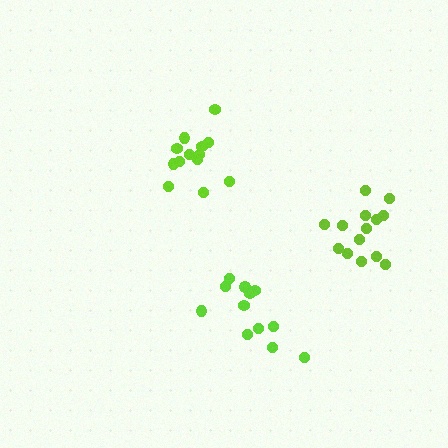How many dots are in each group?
Group 1: 13 dots, Group 2: 14 dots, Group 3: 12 dots (39 total).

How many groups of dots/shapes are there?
There are 3 groups.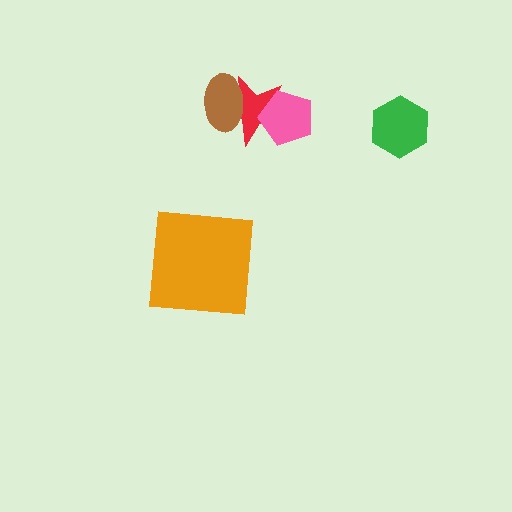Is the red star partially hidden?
Yes, it is partially covered by another shape.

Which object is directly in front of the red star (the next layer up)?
The brown ellipse is directly in front of the red star.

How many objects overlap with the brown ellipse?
1 object overlaps with the brown ellipse.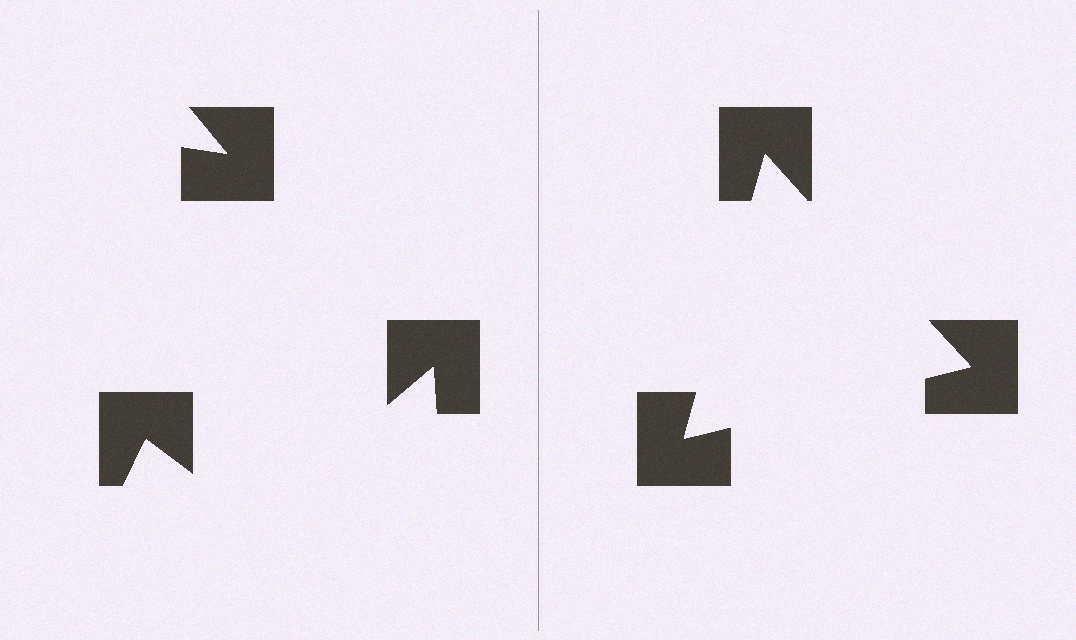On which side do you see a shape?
An illusory triangle appears on the right side. On the left side the wedge cuts are rotated, so no coherent shape forms.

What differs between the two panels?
The notched squares are positioned identically on both sides; only the wedge orientations differ. On the right they align to a triangle; on the left they are misaligned.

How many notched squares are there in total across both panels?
6 — 3 on each side.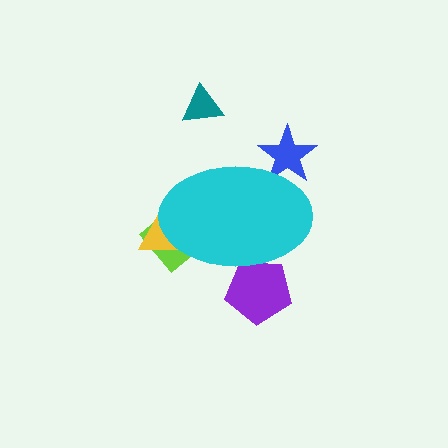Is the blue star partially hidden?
Yes, the blue star is partially hidden behind the cyan ellipse.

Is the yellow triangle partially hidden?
Yes, the yellow triangle is partially hidden behind the cyan ellipse.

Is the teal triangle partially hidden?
No, the teal triangle is fully visible.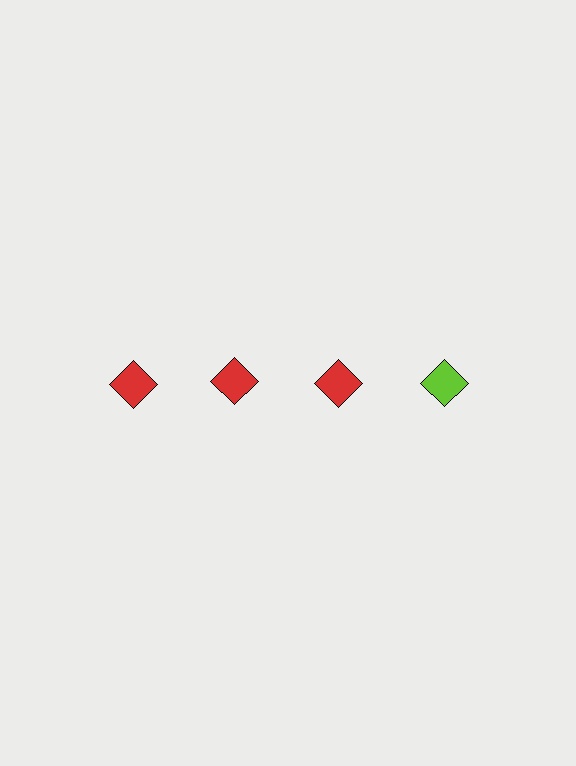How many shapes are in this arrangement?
There are 4 shapes arranged in a grid pattern.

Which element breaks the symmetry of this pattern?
The lime diamond in the top row, second from right column breaks the symmetry. All other shapes are red diamonds.